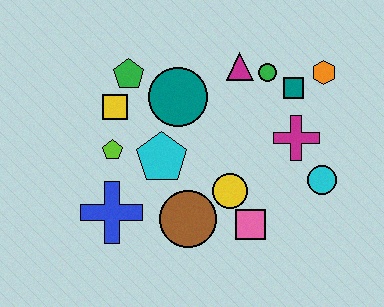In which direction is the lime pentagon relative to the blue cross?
The lime pentagon is above the blue cross.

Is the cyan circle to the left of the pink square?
No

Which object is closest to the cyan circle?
The magenta cross is closest to the cyan circle.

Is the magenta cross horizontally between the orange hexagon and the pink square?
Yes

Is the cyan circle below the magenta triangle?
Yes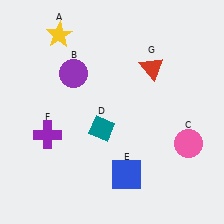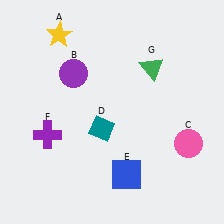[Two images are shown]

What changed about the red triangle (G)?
In Image 1, G is red. In Image 2, it changed to green.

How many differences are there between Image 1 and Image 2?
There is 1 difference between the two images.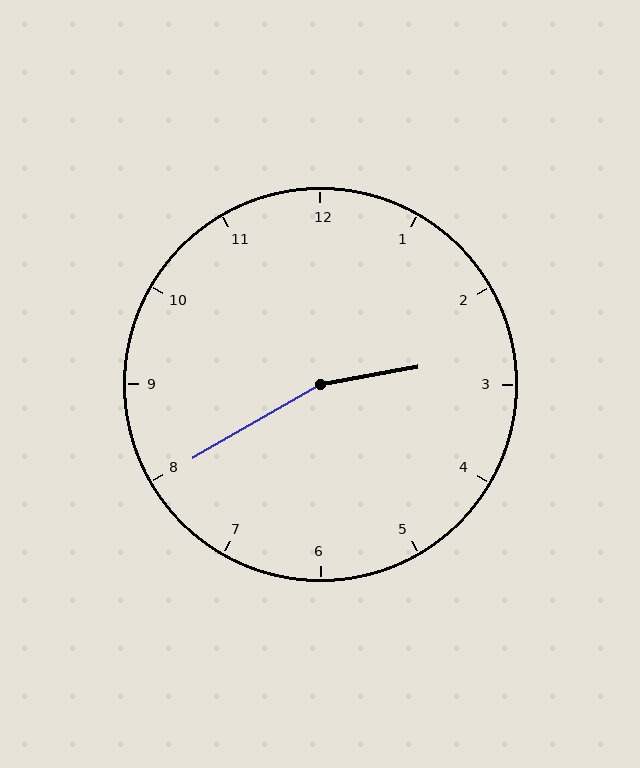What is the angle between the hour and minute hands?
Approximately 160 degrees.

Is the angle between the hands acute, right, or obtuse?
It is obtuse.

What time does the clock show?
2:40.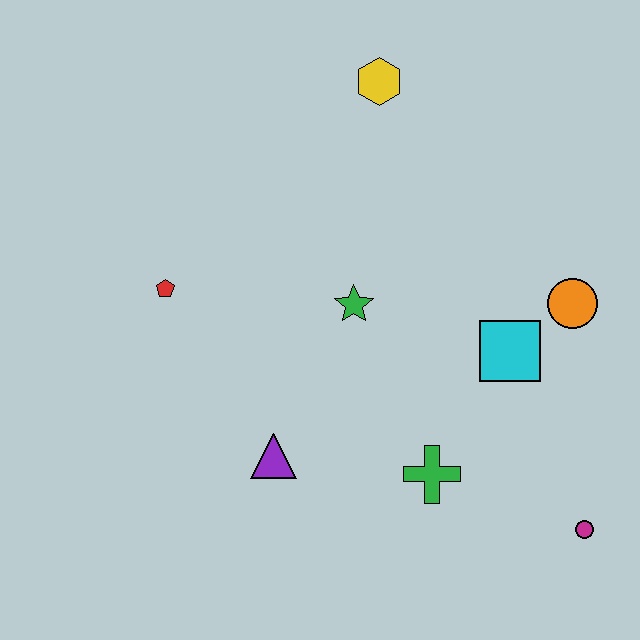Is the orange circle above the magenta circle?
Yes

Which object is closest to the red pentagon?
The green star is closest to the red pentagon.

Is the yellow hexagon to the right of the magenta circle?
No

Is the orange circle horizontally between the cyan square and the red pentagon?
No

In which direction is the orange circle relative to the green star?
The orange circle is to the right of the green star.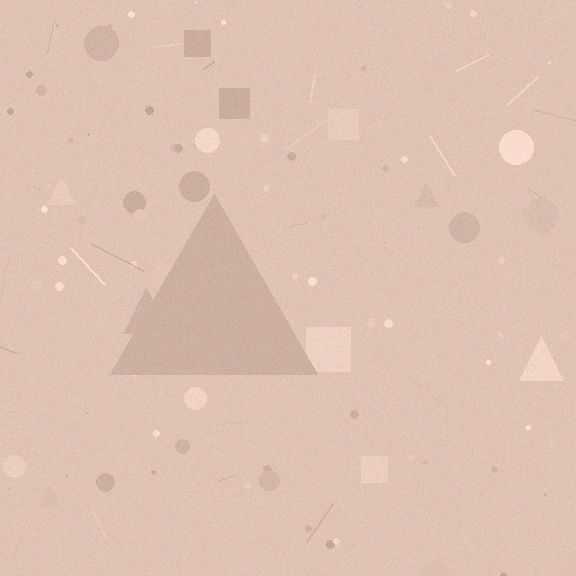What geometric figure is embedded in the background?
A triangle is embedded in the background.